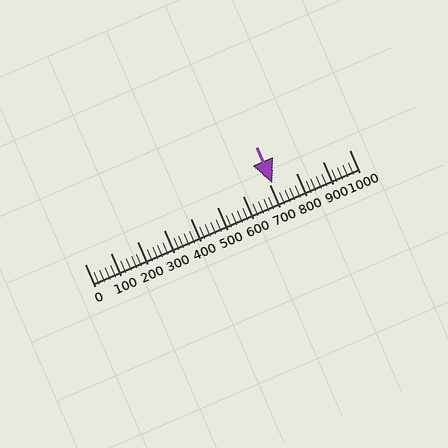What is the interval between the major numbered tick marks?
The major tick marks are spaced 100 units apart.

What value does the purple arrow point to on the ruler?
The purple arrow points to approximately 710.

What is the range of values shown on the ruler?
The ruler shows values from 0 to 1000.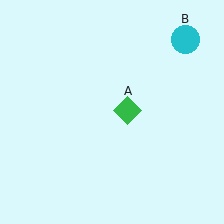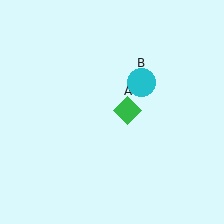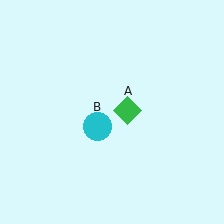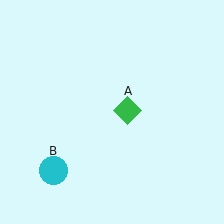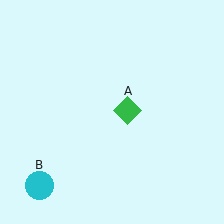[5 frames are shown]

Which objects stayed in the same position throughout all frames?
Green diamond (object A) remained stationary.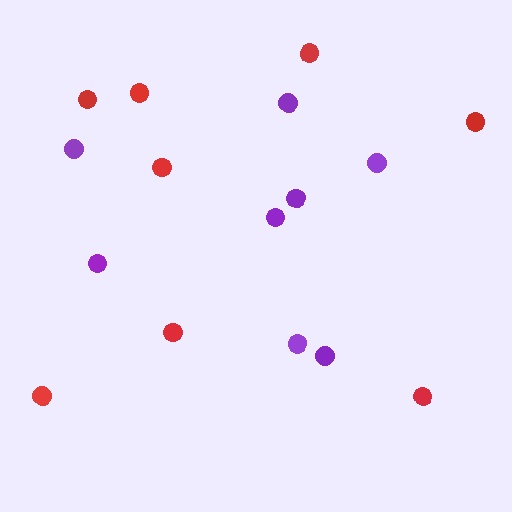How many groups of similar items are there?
There are 2 groups: one group of red circles (8) and one group of purple circles (8).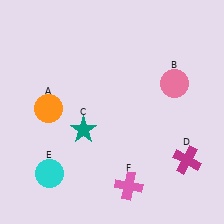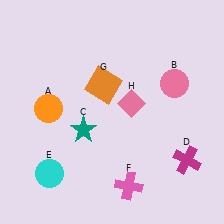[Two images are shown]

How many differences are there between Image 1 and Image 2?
There are 2 differences between the two images.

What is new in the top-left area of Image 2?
An orange square (G) was added in the top-left area of Image 2.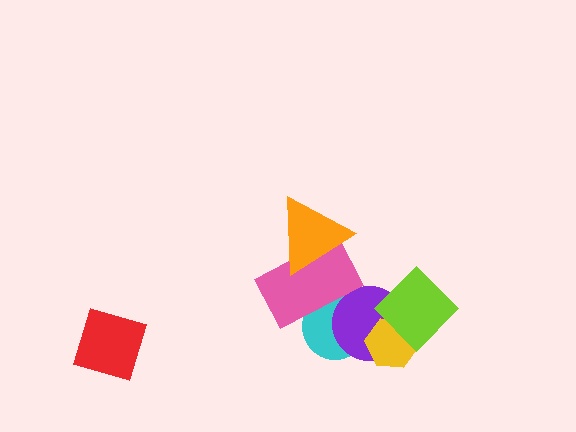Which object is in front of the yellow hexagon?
The lime diamond is in front of the yellow hexagon.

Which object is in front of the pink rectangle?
The orange triangle is in front of the pink rectangle.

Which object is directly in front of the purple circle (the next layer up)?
The pink rectangle is directly in front of the purple circle.